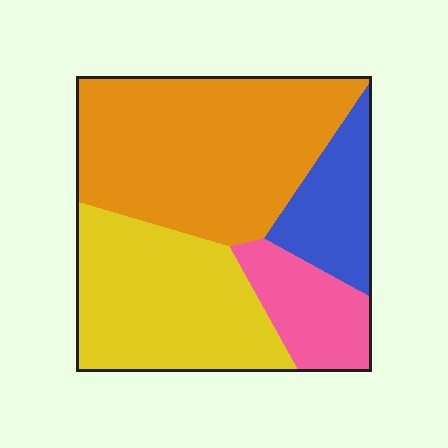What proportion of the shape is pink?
Pink takes up about one eighth (1/8) of the shape.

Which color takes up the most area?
Orange, at roughly 45%.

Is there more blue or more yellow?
Yellow.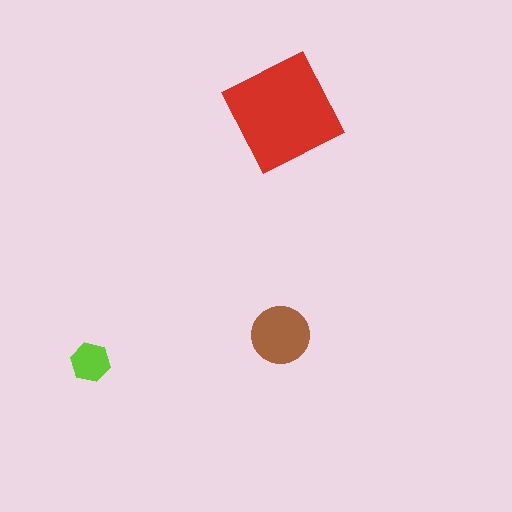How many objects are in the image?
There are 3 objects in the image.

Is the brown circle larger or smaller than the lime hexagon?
Larger.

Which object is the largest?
The red square.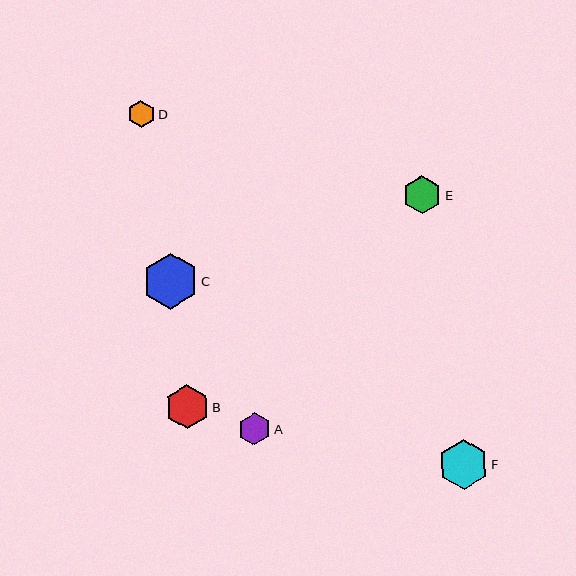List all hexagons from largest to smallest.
From largest to smallest: C, F, B, E, A, D.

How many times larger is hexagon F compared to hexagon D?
Hexagon F is approximately 1.8 times the size of hexagon D.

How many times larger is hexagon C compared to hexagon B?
Hexagon C is approximately 1.3 times the size of hexagon B.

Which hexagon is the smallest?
Hexagon D is the smallest with a size of approximately 27 pixels.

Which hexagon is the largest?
Hexagon C is the largest with a size of approximately 55 pixels.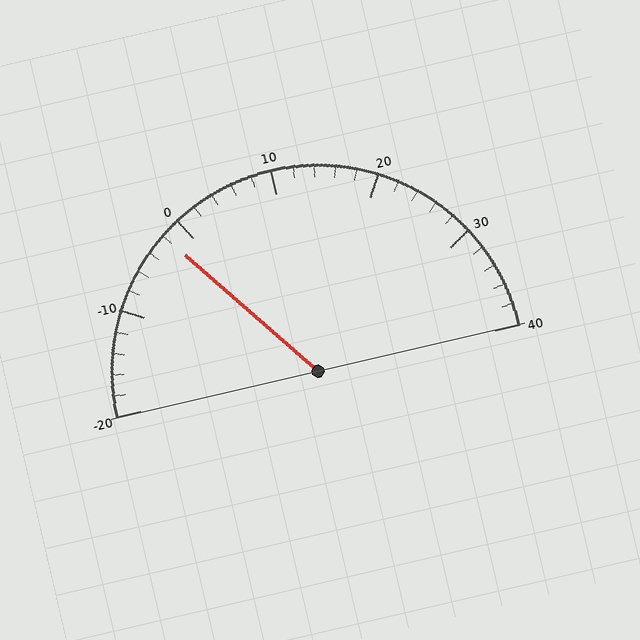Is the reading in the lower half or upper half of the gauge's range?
The reading is in the lower half of the range (-20 to 40).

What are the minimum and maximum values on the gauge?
The gauge ranges from -20 to 40.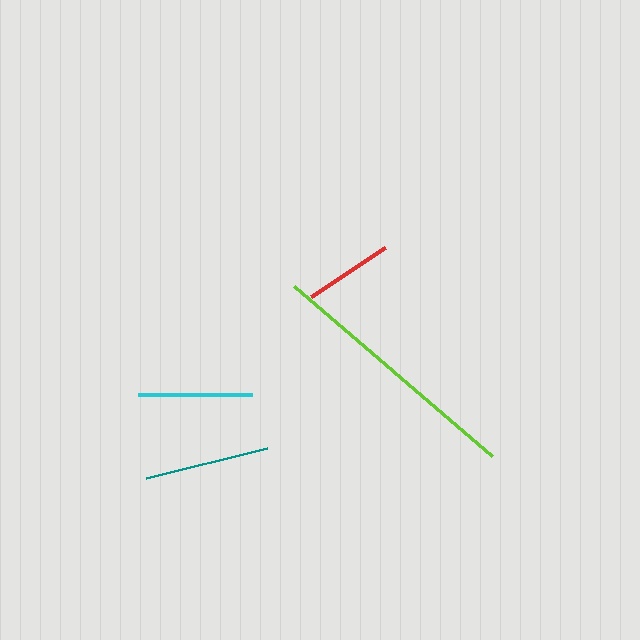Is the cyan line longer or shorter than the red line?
The cyan line is longer than the red line.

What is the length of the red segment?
The red segment is approximately 89 pixels long.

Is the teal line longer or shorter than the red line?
The teal line is longer than the red line.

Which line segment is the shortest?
The red line is the shortest at approximately 89 pixels.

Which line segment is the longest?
The lime line is the longest at approximately 261 pixels.